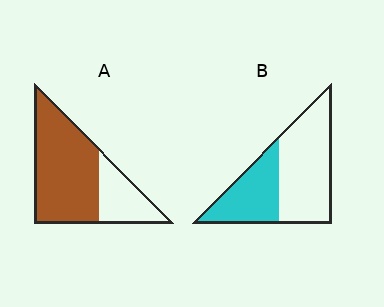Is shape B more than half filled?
No.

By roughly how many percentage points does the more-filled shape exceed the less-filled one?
By roughly 35 percentage points (A over B).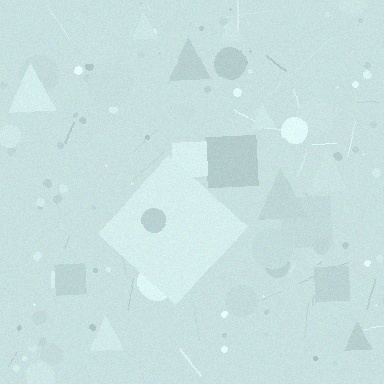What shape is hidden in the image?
A diamond is hidden in the image.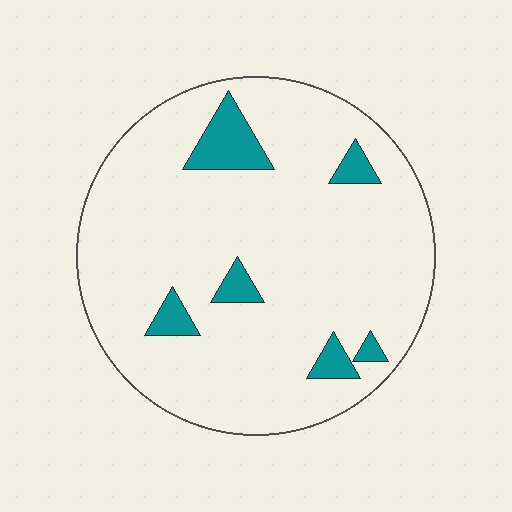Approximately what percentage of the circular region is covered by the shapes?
Approximately 10%.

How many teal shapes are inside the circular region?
6.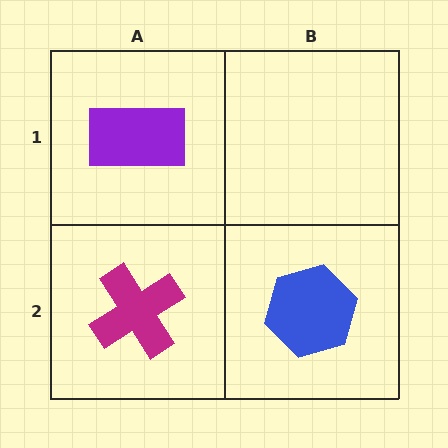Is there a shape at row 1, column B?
No, that cell is empty.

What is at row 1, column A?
A purple rectangle.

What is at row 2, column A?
A magenta cross.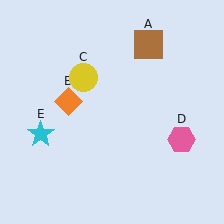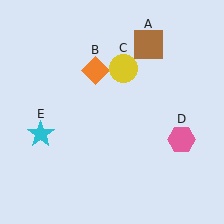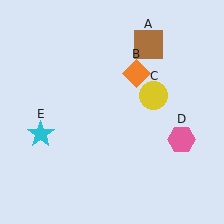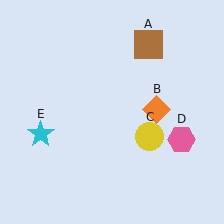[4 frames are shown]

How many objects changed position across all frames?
2 objects changed position: orange diamond (object B), yellow circle (object C).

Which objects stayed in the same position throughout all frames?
Brown square (object A) and pink hexagon (object D) and cyan star (object E) remained stationary.